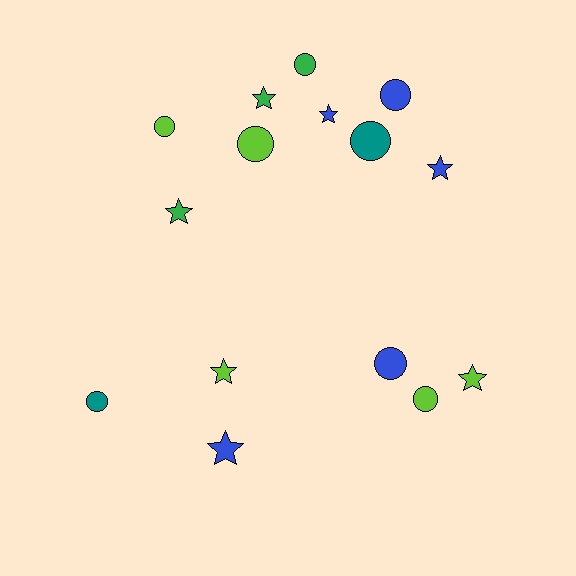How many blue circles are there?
There are 2 blue circles.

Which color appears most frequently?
Lime, with 5 objects.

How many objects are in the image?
There are 15 objects.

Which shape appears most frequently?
Circle, with 8 objects.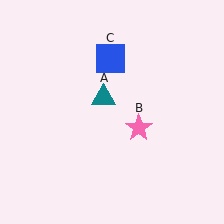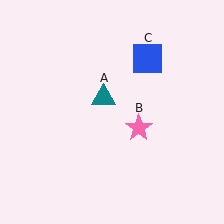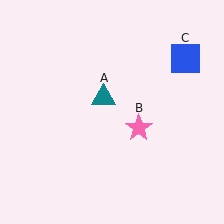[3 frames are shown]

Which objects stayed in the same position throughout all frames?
Teal triangle (object A) and pink star (object B) remained stationary.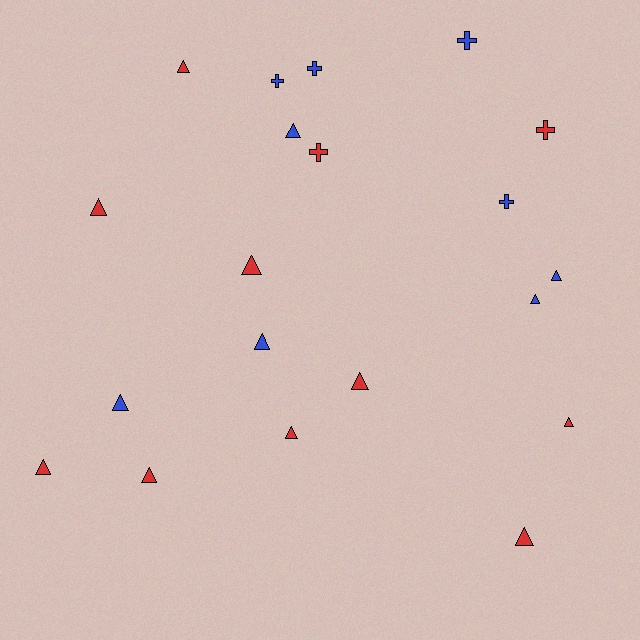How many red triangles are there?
There are 9 red triangles.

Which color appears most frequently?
Red, with 11 objects.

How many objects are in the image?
There are 20 objects.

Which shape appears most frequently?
Triangle, with 14 objects.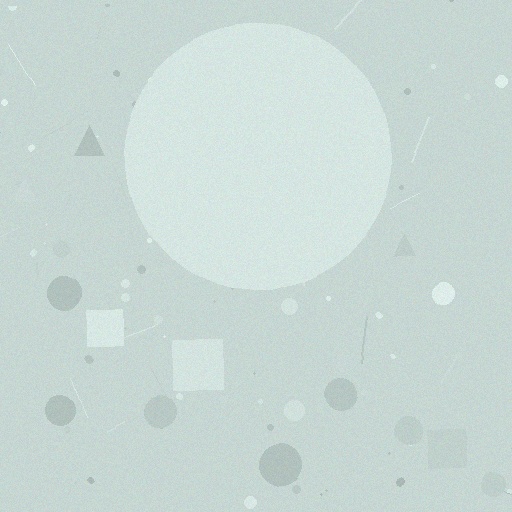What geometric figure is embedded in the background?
A circle is embedded in the background.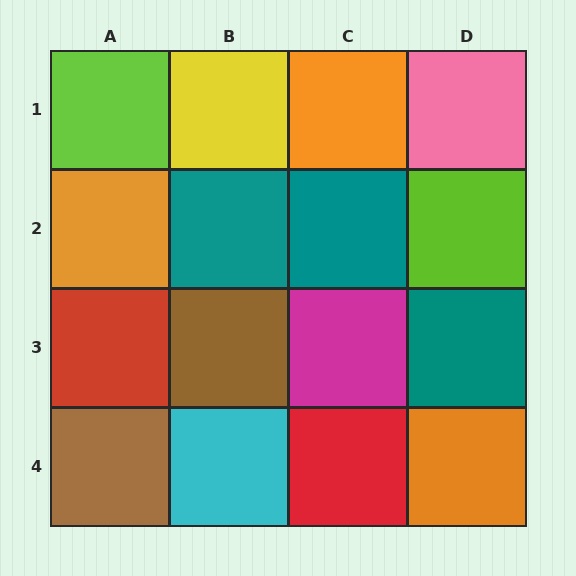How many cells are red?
2 cells are red.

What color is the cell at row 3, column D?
Teal.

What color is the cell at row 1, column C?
Orange.